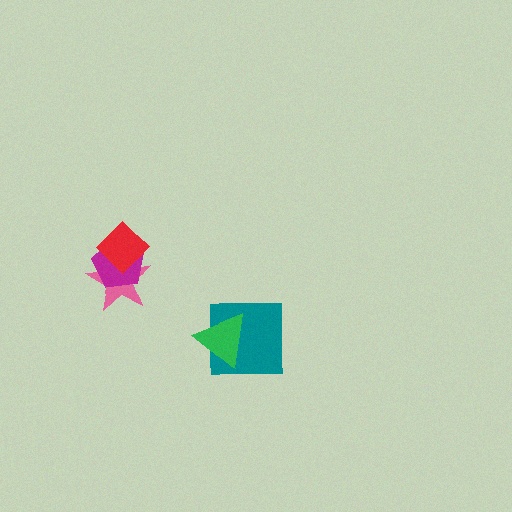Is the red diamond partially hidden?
No, no other shape covers it.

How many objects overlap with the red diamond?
2 objects overlap with the red diamond.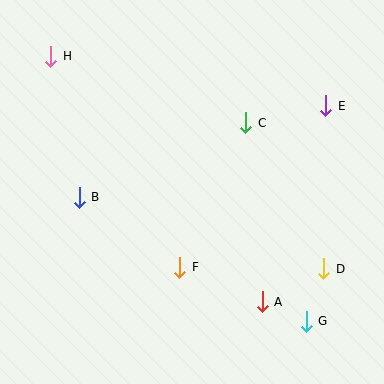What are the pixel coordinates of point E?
Point E is at (326, 106).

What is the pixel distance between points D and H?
The distance between D and H is 346 pixels.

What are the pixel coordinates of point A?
Point A is at (262, 302).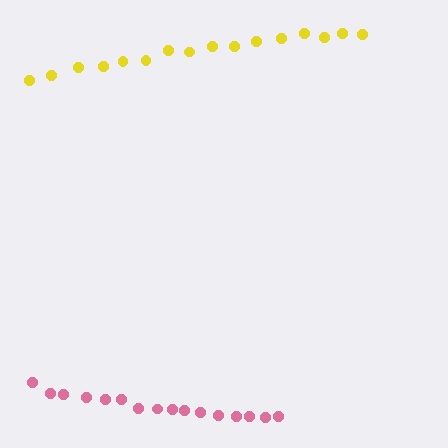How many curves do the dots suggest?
There are 2 distinct paths.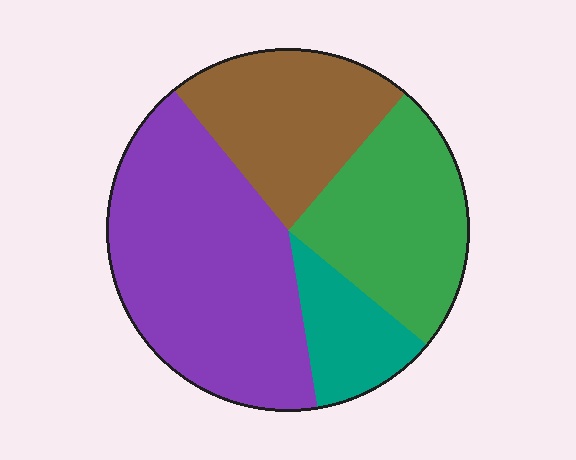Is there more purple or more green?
Purple.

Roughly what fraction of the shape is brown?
Brown takes up about one fifth (1/5) of the shape.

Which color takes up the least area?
Teal, at roughly 10%.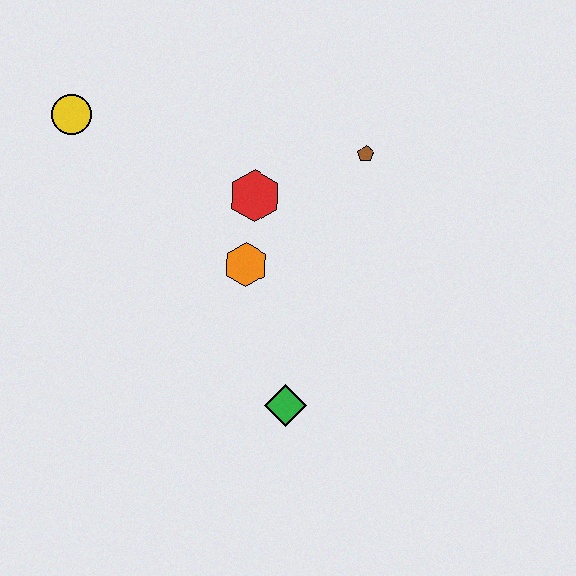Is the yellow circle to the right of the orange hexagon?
No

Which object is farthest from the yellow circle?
The green diamond is farthest from the yellow circle.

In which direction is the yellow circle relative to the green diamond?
The yellow circle is above the green diamond.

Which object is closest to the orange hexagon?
The red hexagon is closest to the orange hexagon.